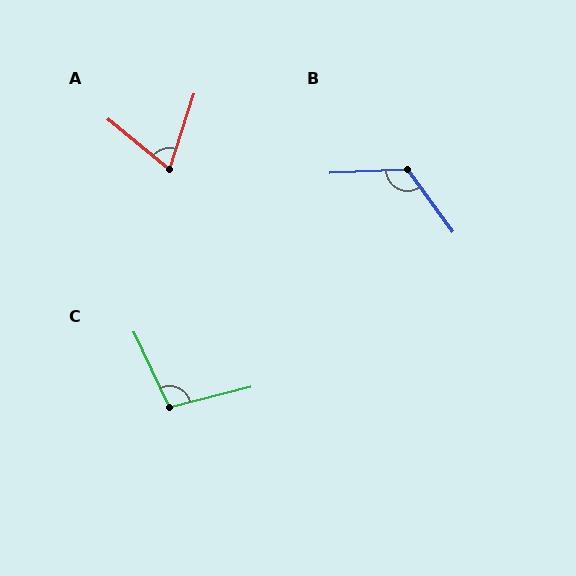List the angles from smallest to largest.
A (69°), C (101°), B (123°).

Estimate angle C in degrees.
Approximately 101 degrees.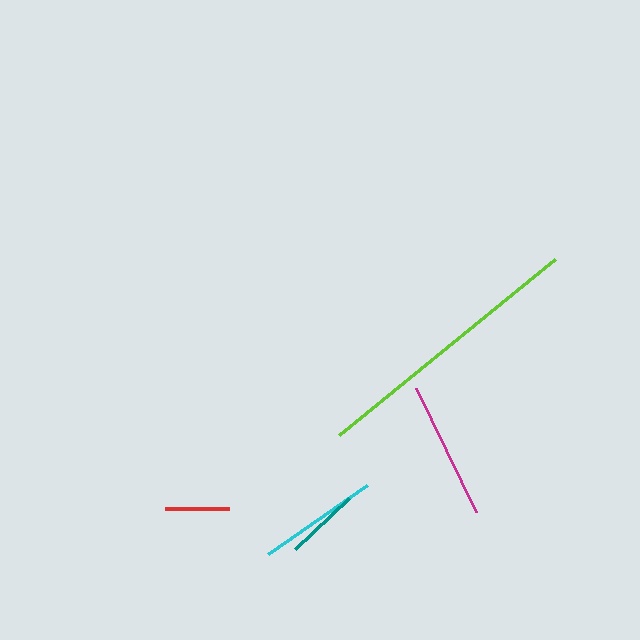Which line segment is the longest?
The lime line is the longest at approximately 279 pixels.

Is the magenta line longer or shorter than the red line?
The magenta line is longer than the red line.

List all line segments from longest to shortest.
From longest to shortest: lime, magenta, cyan, teal, red.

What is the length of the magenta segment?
The magenta segment is approximately 137 pixels long.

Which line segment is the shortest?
The red line is the shortest at approximately 64 pixels.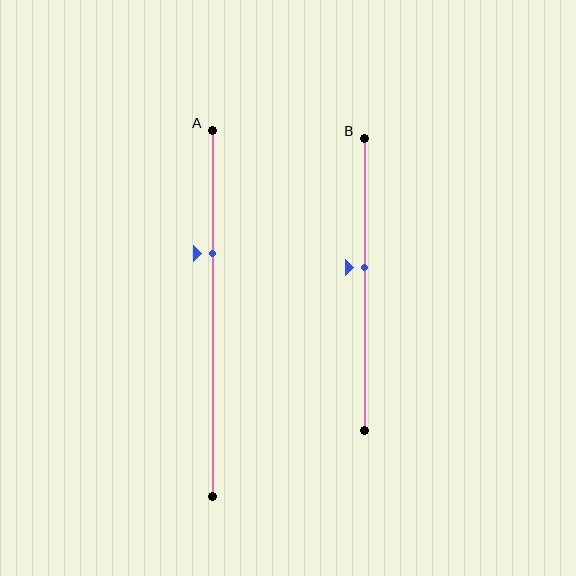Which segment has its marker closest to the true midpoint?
Segment B has its marker closest to the true midpoint.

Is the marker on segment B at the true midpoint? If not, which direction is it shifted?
No, the marker on segment B is shifted upward by about 6% of the segment length.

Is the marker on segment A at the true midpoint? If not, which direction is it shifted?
No, the marker on segment A is shifted upward by about 16% of the segment length.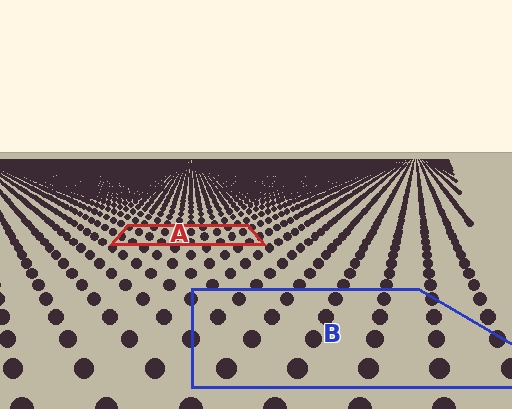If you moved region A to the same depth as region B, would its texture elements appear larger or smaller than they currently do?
They would appear larger. At a closer depth, the same texture elements are projected at a bigger on-screen size.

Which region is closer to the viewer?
Region B is closer. The texture elements there are larger and more spread out.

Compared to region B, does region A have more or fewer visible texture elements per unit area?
Region A has more texture elements per unit area — they are packed more densely because it is farther away.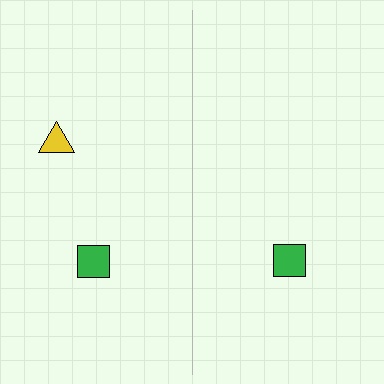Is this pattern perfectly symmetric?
No, the pattern is not perfectly symmetric. A yellow triangle is missing from the right side.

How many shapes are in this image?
There are 3 shapes in this image.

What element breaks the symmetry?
A yellow triangle is missing from the right side.